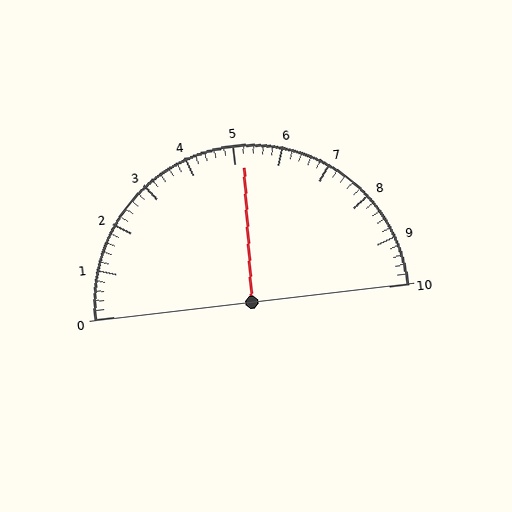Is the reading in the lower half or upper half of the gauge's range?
The reading is in the upper half of the range (0 to 10).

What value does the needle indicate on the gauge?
The needle indicates approximately 5.2.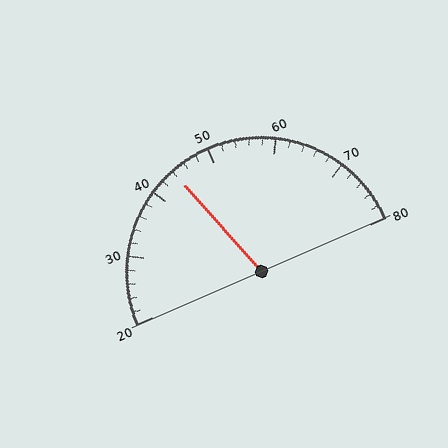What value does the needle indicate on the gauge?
The needle indicates approximately 44.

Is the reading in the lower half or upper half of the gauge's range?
The reading is in the lower half of the range (20 to 80).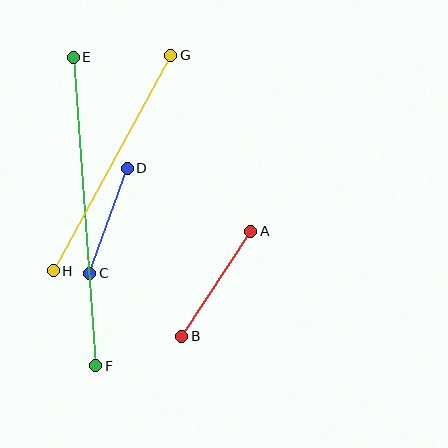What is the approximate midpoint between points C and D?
The midpoint is at approximately (108, 221) pixels.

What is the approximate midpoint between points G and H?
The midpoint is at approximately (112, 163) pixels.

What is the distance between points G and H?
The distance is approximately 246 pixels.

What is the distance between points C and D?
The distance is approximately 111 pixels.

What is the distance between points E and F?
The distance is approximately 309 pixels.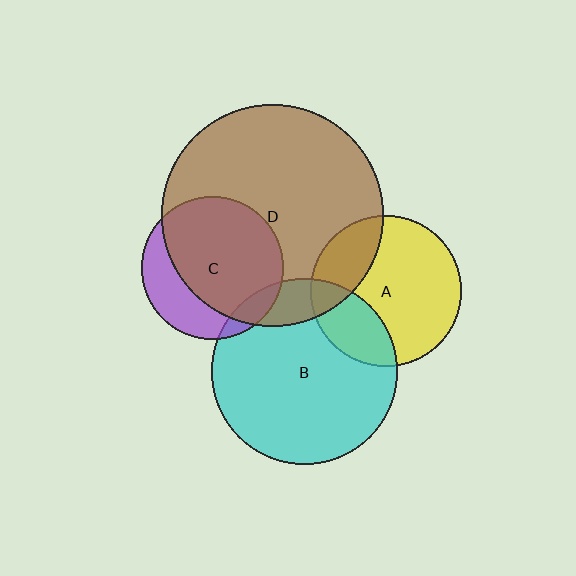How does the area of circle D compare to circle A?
Approximately 2.1 times.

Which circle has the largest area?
Circle D (brown).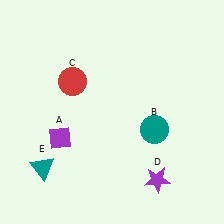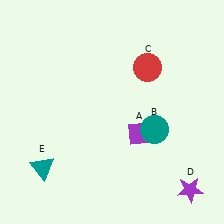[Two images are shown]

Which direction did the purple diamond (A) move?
The purple diamond (A) moved right.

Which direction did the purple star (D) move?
The purple star (D) moved right.